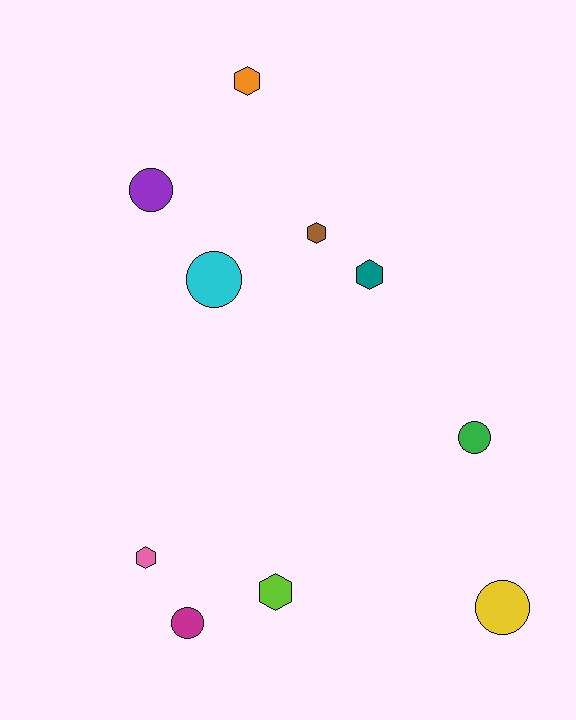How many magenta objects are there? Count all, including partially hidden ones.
There is 1 magenta object.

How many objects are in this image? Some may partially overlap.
There are 10 objects.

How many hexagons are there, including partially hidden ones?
There are 5 hexagons.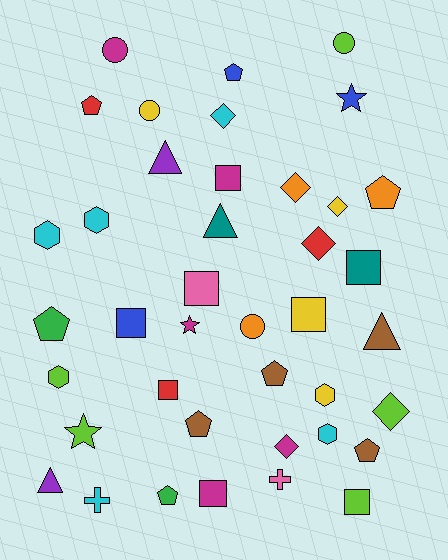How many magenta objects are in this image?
There are 5 magenta objects.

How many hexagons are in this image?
There are 5 hexagons.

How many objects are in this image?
There are 40 objects.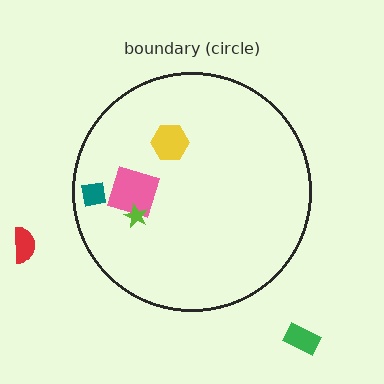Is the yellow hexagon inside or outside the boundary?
Inside.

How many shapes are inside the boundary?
4 inside, 2 outside.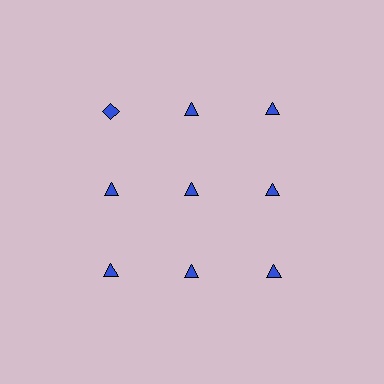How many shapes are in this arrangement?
There are 9 shapes arranged in a grid pattern.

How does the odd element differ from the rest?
It has a different shape: diamond instead of triangle.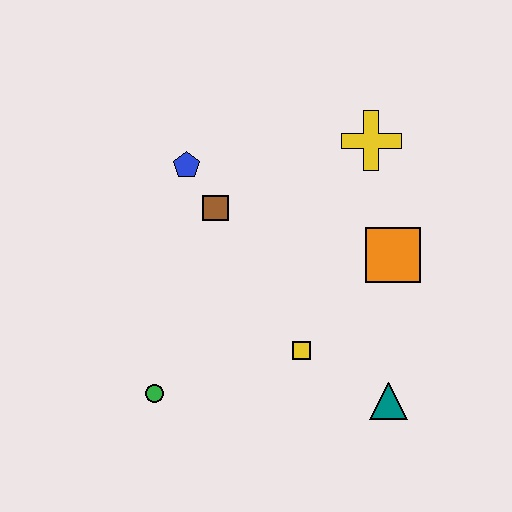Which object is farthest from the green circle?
The yellow cross is farthest from the green circle.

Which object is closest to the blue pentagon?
The brown square is closest to the blue pentagon.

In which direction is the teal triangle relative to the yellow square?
The teal triangle is to the right of the yellow square.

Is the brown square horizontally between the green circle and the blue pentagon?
No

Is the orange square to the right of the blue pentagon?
Yes